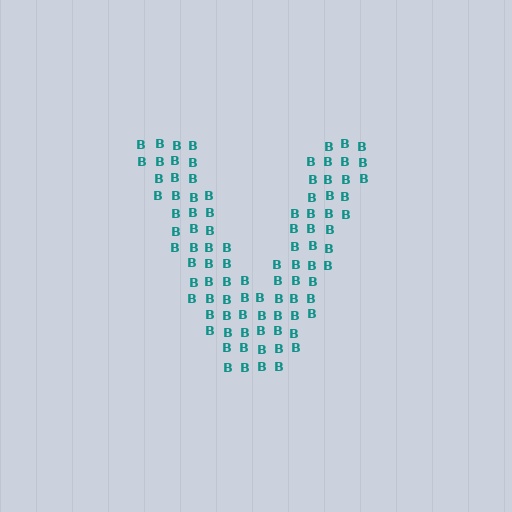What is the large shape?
The large shape is the letter V.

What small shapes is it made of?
It is made of small letter B's.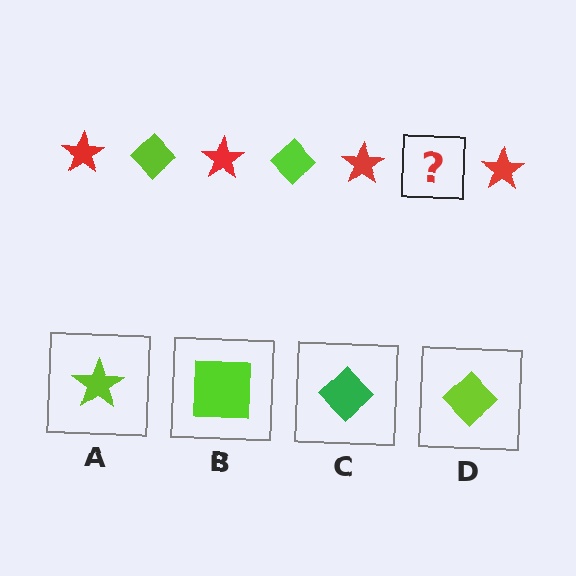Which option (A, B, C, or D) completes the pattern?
D.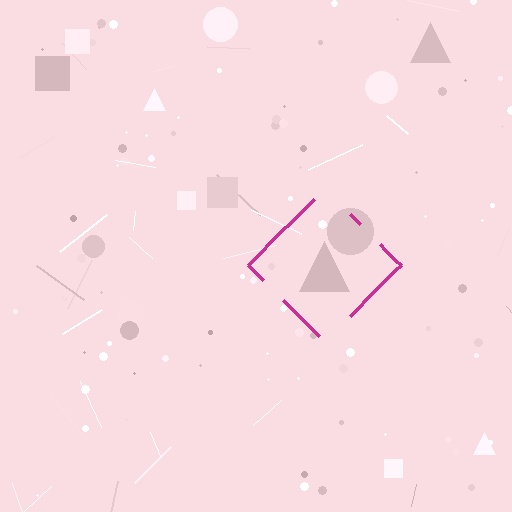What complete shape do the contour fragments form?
The contour fragments form a diamond.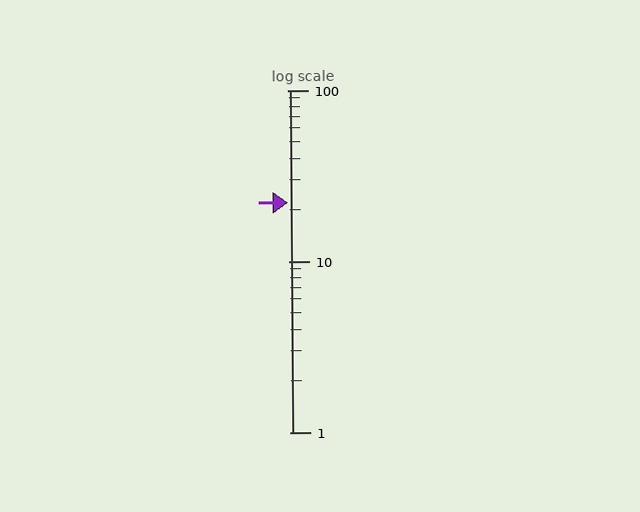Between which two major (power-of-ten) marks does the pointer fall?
The pointer is between 10 and 100.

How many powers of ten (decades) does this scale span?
The scale spans 2 decades, from 1 to 100.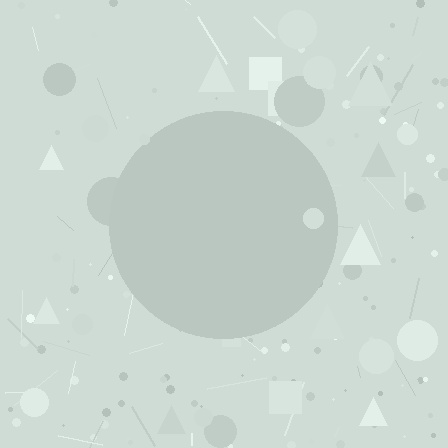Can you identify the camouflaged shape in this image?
The camouflaged shape is a circle.